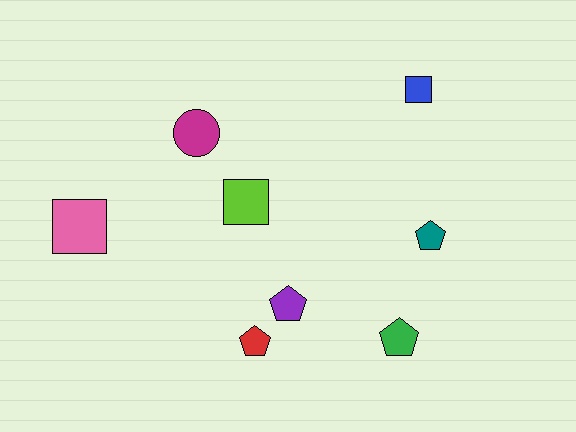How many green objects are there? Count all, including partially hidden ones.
There is 1 green object.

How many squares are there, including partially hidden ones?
There are 3 squares.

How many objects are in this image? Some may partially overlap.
There are 8 objects.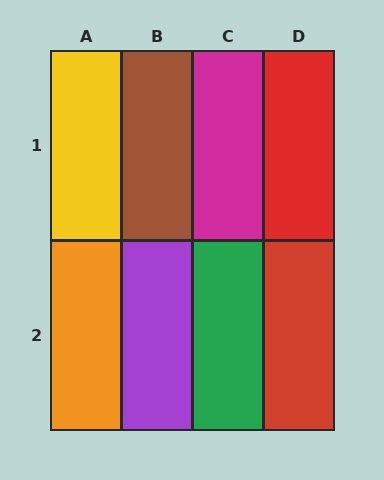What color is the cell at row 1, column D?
Red.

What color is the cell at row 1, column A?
Yellow.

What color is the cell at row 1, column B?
Brown.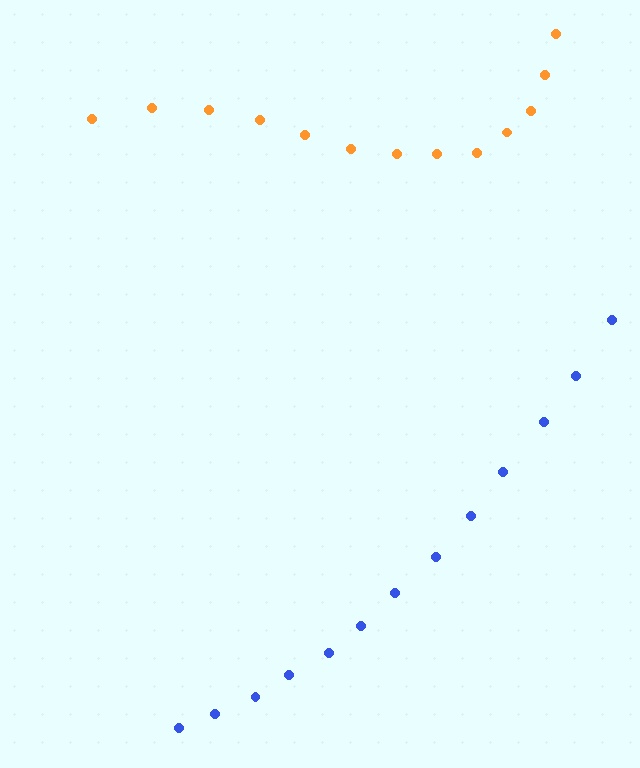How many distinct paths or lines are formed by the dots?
There are 2 distinct paths.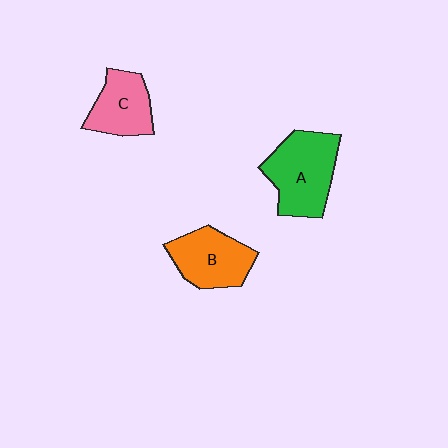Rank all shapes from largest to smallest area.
From largest to smallest: A (green), B (orange), C (pink).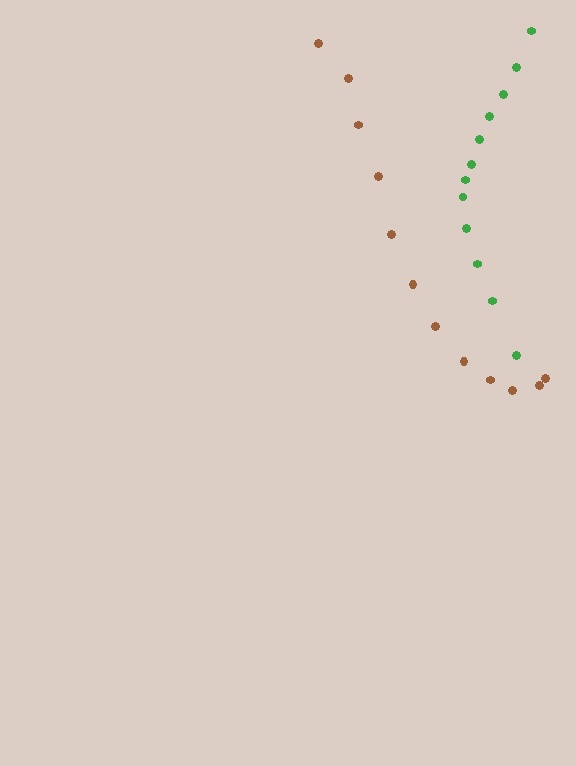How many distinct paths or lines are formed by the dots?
There are 2 distinct paths.